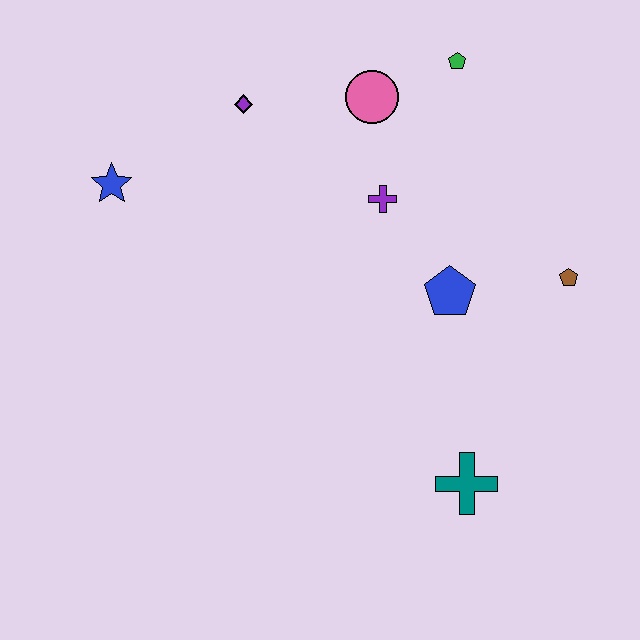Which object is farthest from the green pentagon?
The teal cross is farthest from the green pentagon.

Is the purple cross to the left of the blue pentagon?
Yes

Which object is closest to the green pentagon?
The pink circle is closest to the green pentagon.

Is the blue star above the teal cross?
Yes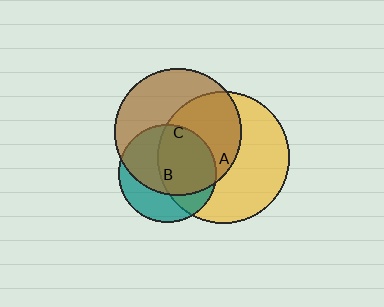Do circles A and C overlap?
Yes.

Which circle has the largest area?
Circle A (yellow).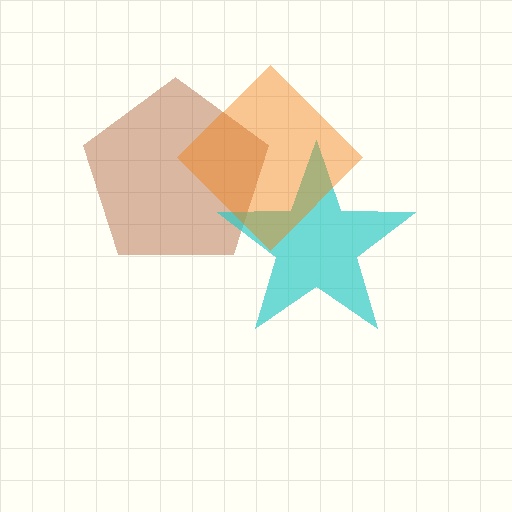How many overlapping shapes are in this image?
There are 3 overlapping shapes in the image.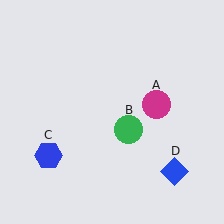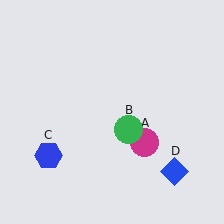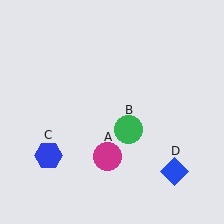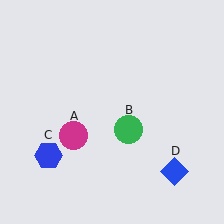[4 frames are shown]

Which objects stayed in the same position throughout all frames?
Green circle (object B) and blue hexagon (object C) and blue diamond (object D) remained stationary.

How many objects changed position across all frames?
1 object changed position: magenta circle (object A).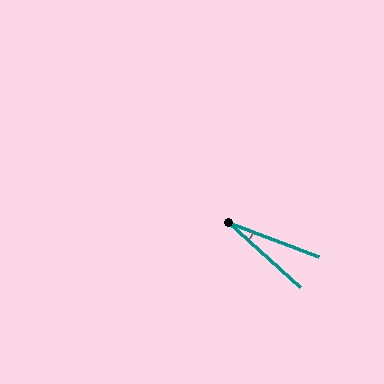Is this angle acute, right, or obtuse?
It is acute.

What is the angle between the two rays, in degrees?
Approximately 21 degrees.